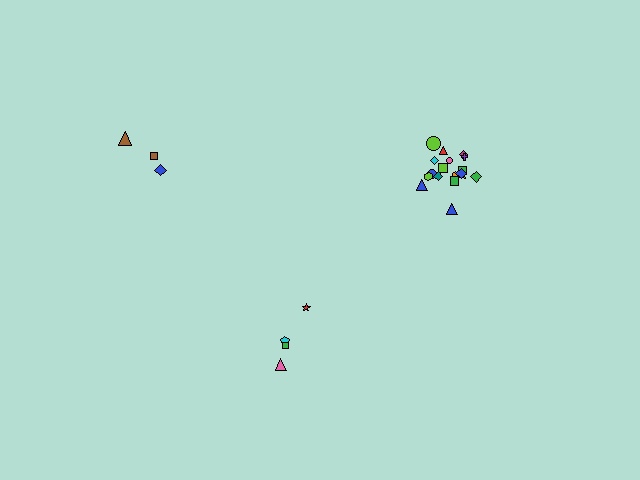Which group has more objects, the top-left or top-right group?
The top-right group.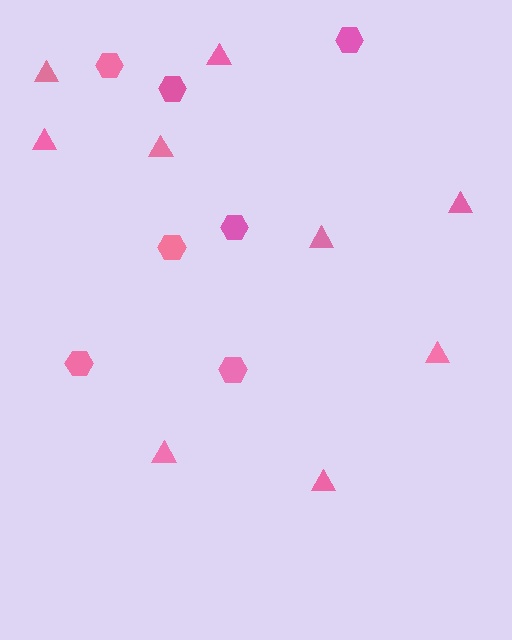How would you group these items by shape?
There are 2 groups: one group of triangles (9) and one group of hexagons (7).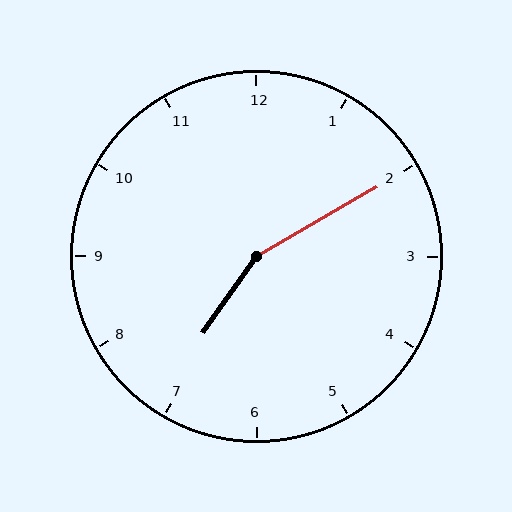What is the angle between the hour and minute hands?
Approximately 155 degrees.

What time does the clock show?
7:10.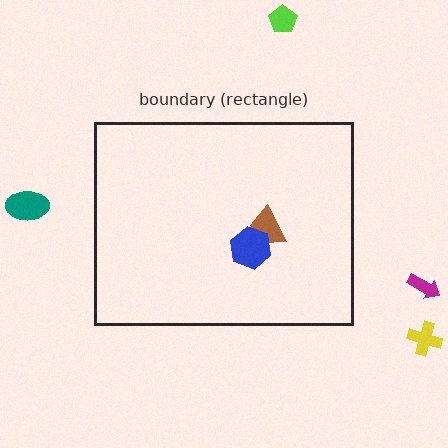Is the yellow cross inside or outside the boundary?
Outside.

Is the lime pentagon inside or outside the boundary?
Outside.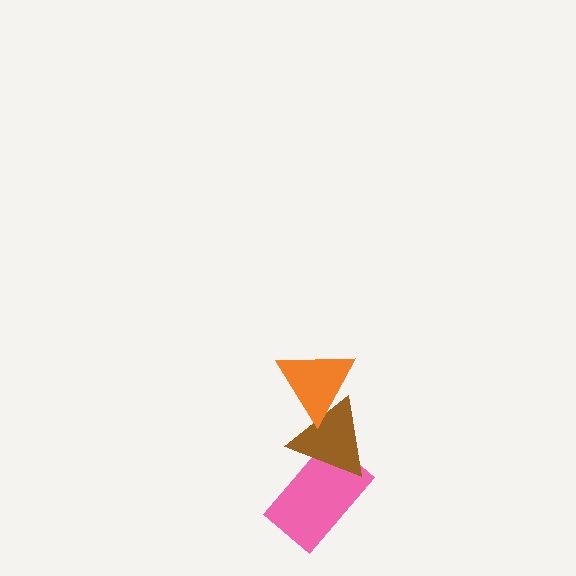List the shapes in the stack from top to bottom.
From top to bottom: the orange triangle, the brown triangle, the pink rectangle.